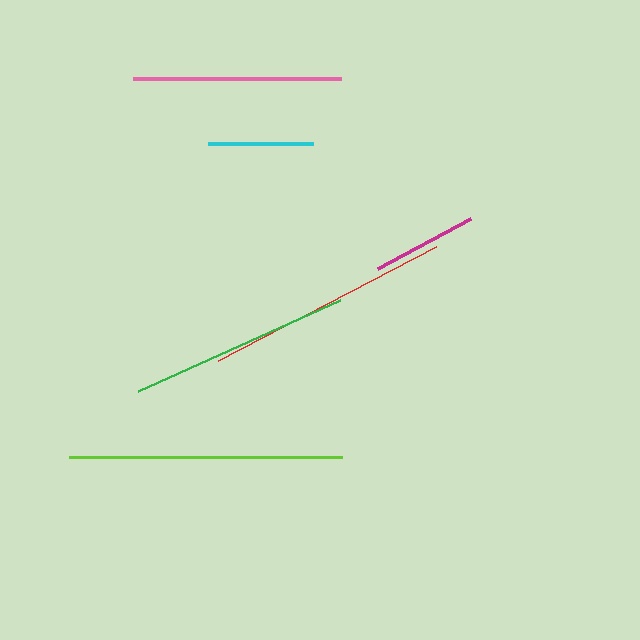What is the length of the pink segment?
The pink segment is approximately 208 pixels long.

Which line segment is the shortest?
The cyan line is the shortest at approximately 105 pixels.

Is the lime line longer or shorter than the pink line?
The lime line is longer than the pink line.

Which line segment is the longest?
The lime line is the longest at approximately 273 pixels.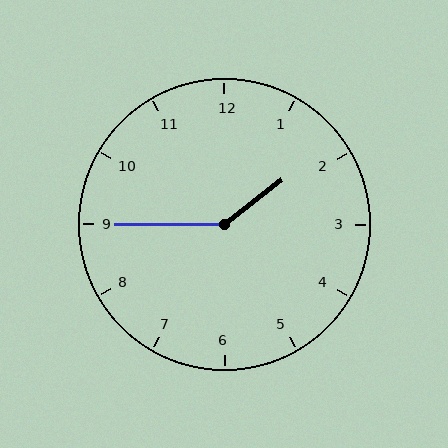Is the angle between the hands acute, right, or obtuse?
It is obtuse.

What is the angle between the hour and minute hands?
Approximately 142 degrees.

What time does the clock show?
1:45.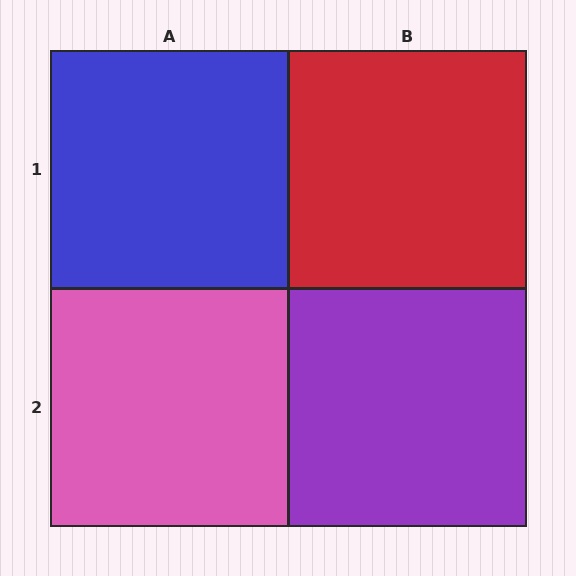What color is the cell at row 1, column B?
Red.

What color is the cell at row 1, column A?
Blue.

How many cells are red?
1 cell is red.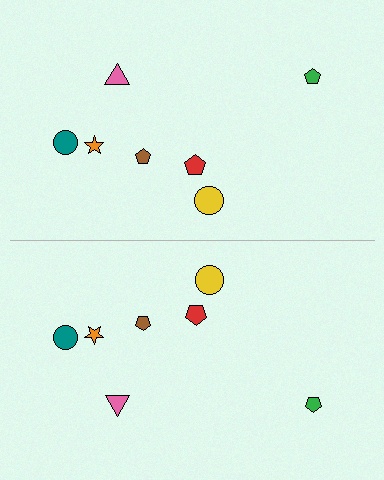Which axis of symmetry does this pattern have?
The pattern has a horizontal axis of symmetry running through the center of the image.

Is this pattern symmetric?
Yes, this pattern has bilateral (reflection) symmetry.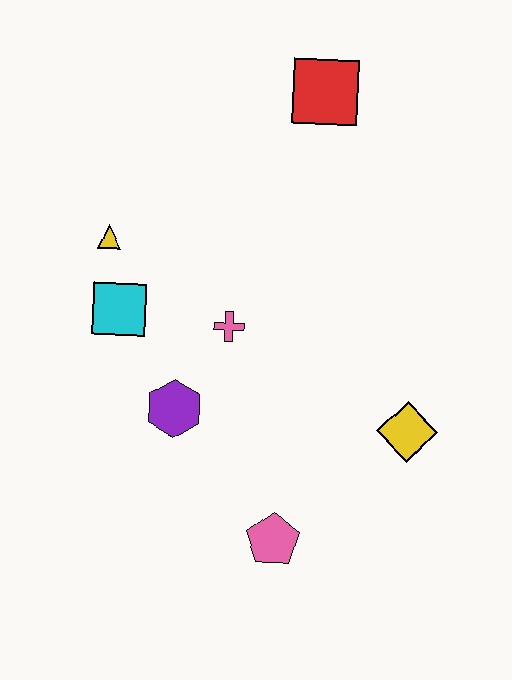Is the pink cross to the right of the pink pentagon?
No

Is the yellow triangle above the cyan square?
Yes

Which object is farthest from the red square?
The pink pentagon is farthest from the red square.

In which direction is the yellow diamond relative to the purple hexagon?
The yellow diamond is to the right of the purple hexagon.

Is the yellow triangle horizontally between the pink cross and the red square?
No